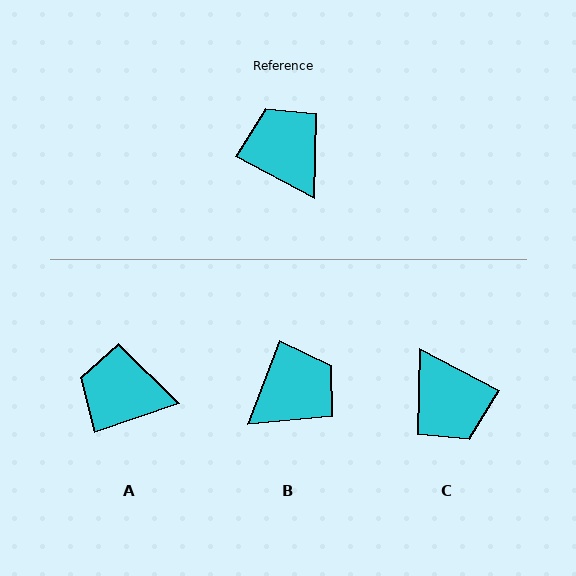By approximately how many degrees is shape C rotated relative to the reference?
Approximately 180 degrees clockwise.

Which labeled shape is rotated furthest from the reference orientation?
C, about 180 degrees away.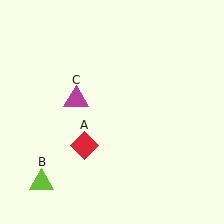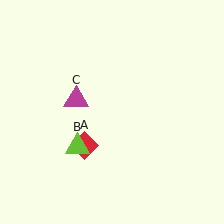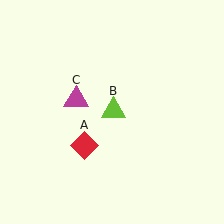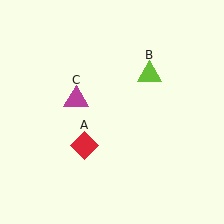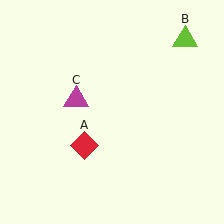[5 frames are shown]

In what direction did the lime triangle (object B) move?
The lime triangle (object B) moved up and to the right.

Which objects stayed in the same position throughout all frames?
Red diamond (object A) and magenta triangle (object C) remained stationary.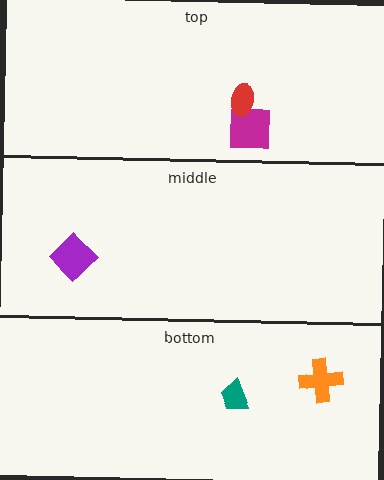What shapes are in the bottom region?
The orange cross, the teal trapezoid.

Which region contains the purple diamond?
The middle region.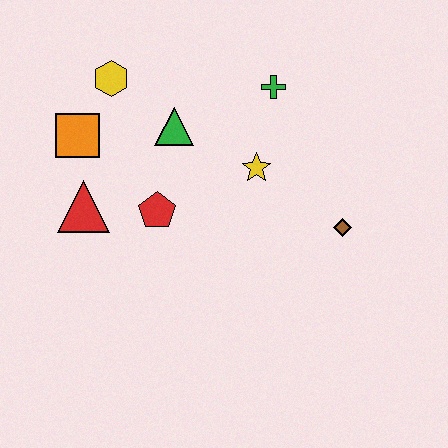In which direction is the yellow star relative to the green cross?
The yellow star is below the green cross.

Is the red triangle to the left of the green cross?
Yes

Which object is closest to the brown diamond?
The yellow star is closest to the brown diamond.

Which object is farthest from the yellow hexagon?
The brown diamond is farthest from the yellow hexagon.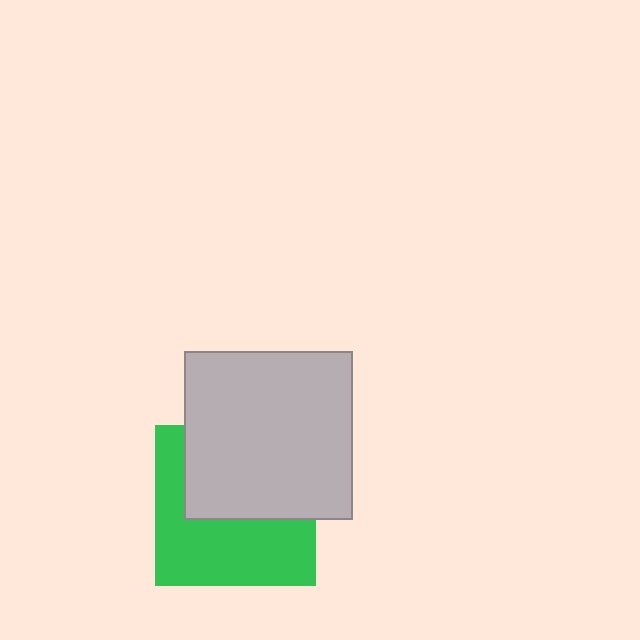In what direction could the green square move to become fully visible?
The green square could move down. That would shift it out from behind the light gray square entirely.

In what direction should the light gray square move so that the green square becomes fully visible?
The light gray square should move up. That is the shortest direction to clear the overlap and leave the green square fully visible.